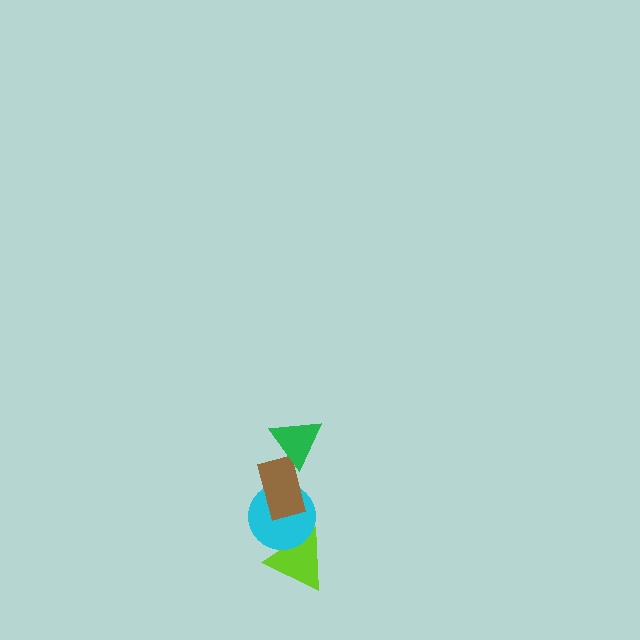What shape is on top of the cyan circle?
The brown rectangle is on top of the cyan circle.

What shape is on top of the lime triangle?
The cyan circle is on top of the lime triangle.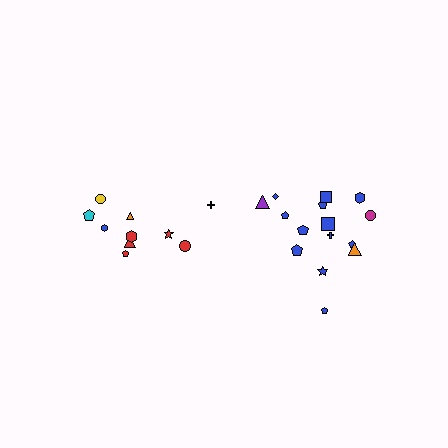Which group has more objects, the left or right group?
The right group.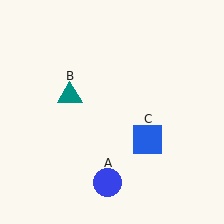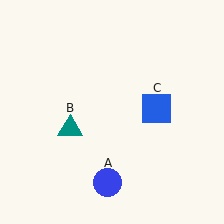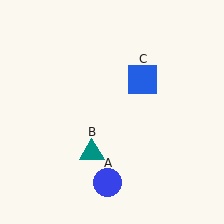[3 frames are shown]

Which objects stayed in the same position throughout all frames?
Blue circle (object A) remained stationary.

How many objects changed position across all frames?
2 objects changed position: teal triangle (object B), blue square (object C).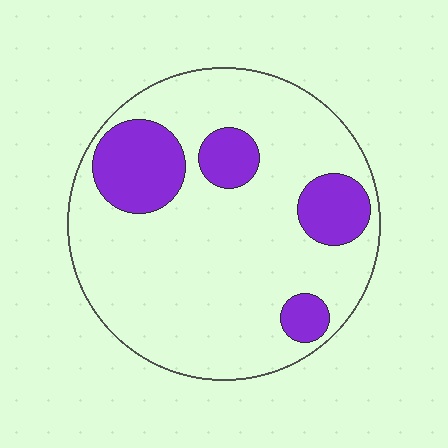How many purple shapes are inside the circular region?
4.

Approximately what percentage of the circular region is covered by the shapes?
Approximately 20%.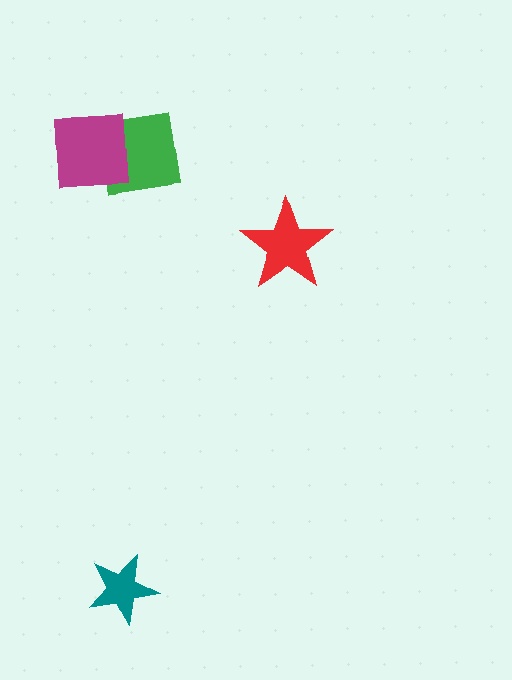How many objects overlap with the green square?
1 object overlaps with the green square.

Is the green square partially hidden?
Yes, it is partially covered by another shape.